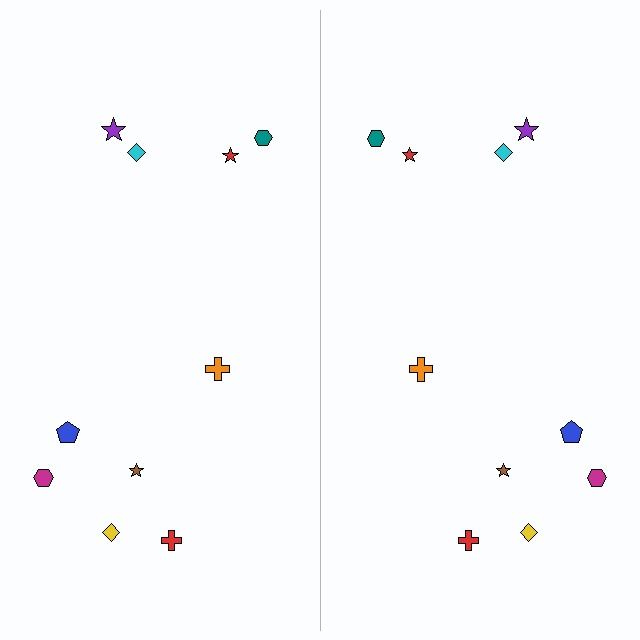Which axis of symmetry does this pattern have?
The pattern has a vertical axis of symmetry running through the center of the image.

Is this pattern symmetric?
Yes, this pattern has bilateral (reflection) symmetry.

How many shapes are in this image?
There are 20 shapes in this image.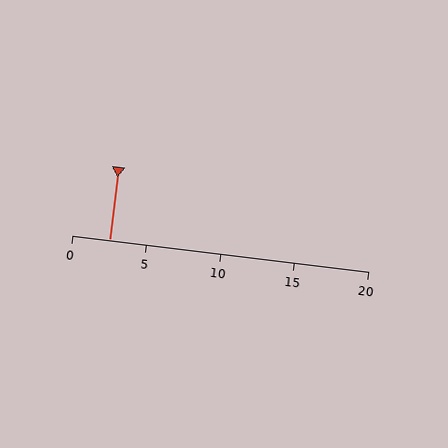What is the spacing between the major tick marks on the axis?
The major ticks are spaced 5 apart.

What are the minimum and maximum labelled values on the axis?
The axis runs from 0 to 20.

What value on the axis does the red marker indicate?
The marker indicates approximately 2.5.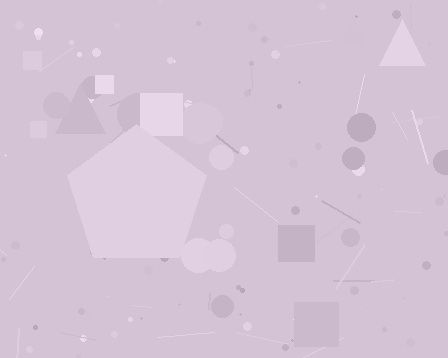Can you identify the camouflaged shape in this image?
The camouflaged shape is a pentagon.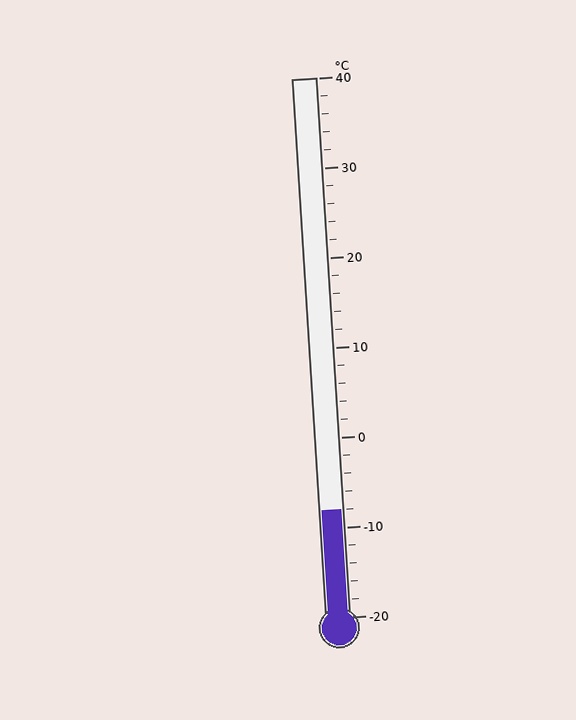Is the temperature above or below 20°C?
The temperature is below 20°C.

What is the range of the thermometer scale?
The thermometer scale ranges from -20°C to 40°C.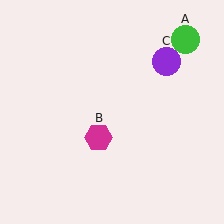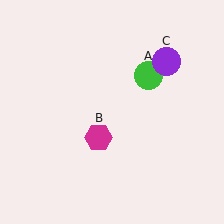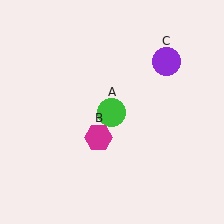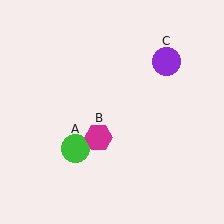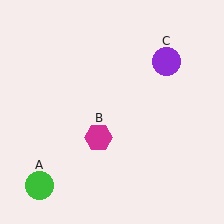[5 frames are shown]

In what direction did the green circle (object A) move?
The green circle (object A) moved down and to the left.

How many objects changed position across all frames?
1 object changed position: green circle (object A).